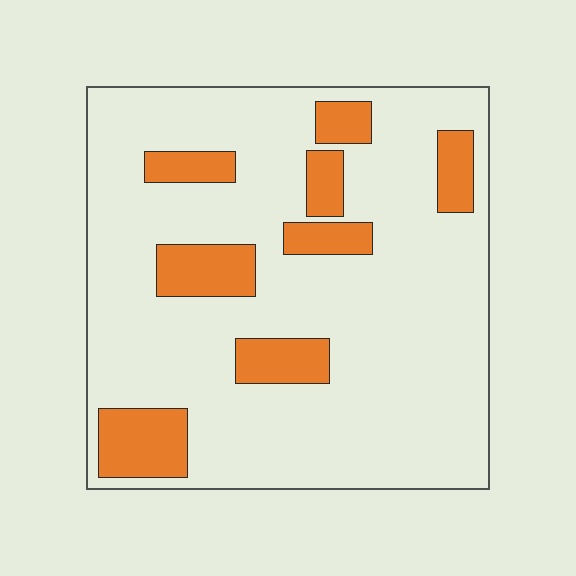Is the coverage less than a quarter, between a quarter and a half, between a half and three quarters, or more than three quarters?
Less than a quarter.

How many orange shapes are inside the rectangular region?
8.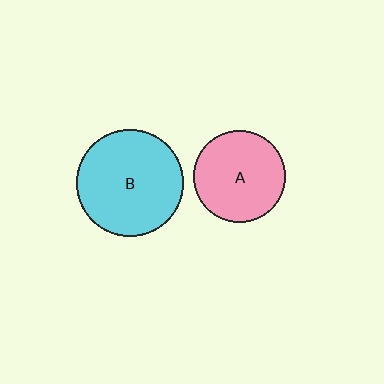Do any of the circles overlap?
No, none of the circles overlap.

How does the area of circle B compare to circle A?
Approximately 1.3 times.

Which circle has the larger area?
Circle B (cyan).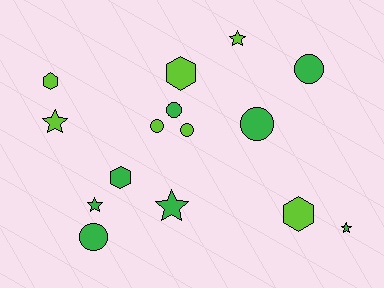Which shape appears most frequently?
Circle, with 6 objects.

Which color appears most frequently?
Green, with 8 objects.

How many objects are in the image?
There are 15 objects.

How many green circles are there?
There are 4 green circles.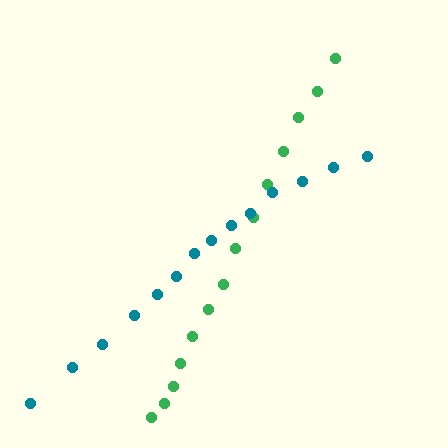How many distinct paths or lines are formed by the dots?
There are 2 distinct paths.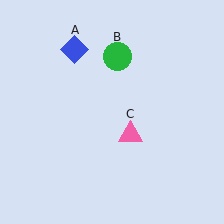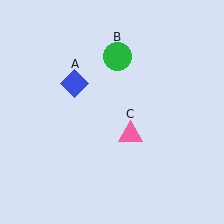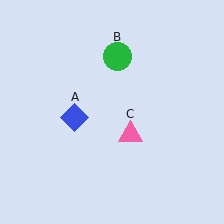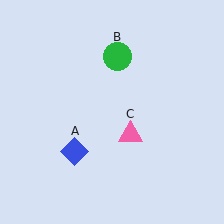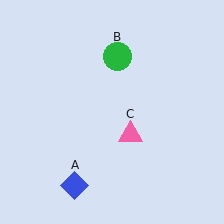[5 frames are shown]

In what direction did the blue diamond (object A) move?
The blue diamond (object A) moved down.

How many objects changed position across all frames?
1 object changed position: blue diamond (object A).